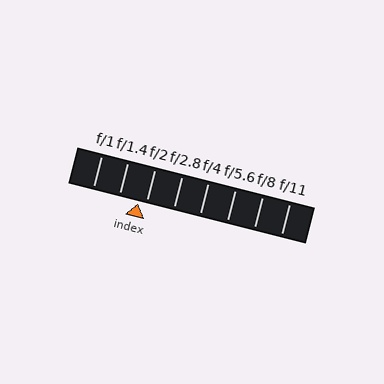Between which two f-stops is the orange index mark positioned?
The index mark is between f/1.4 and f/2.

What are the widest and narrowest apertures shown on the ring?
The widest aperture shown is f/1 and the narrowest is f/11.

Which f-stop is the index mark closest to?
The index mark is closest to f/2.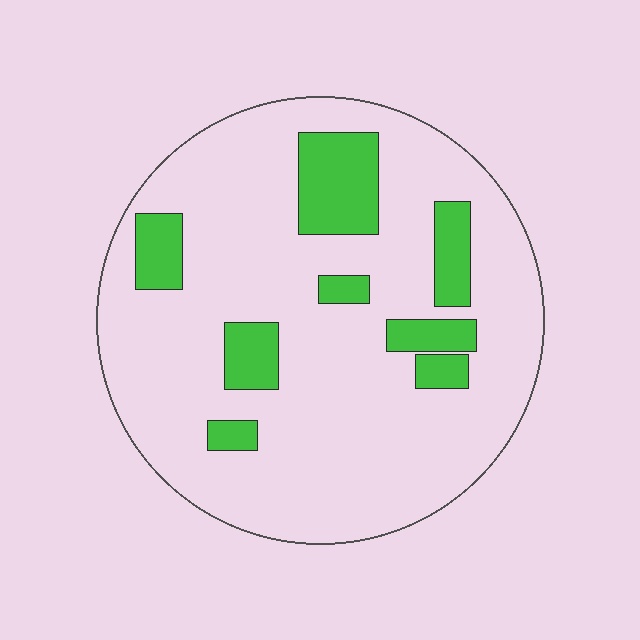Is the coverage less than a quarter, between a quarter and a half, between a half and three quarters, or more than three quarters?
Less than a quarter.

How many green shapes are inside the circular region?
8.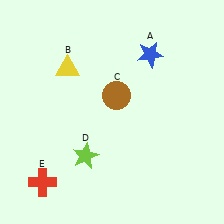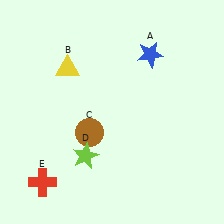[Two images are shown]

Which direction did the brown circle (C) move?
The brown circle (C) moved down.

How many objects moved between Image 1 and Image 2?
1 object moved between the two images.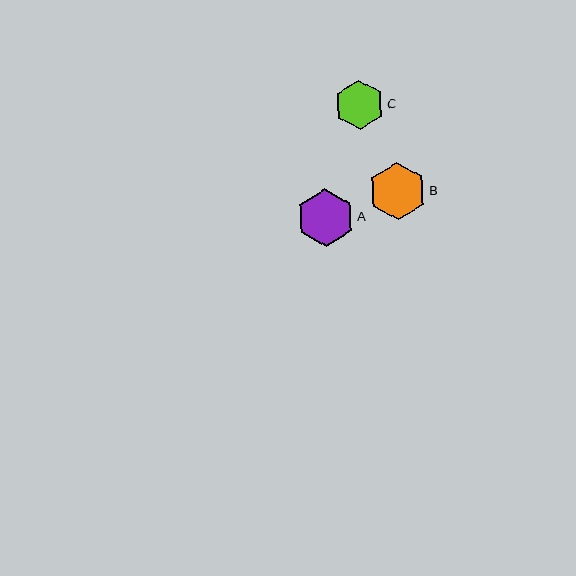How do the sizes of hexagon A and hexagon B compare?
Hexagon A and hexagon B are approximately the same size.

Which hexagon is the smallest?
Hexagon C is the smallest with a size of approximately 49 pixels.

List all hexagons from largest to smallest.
From largest to smallest: A, B, C.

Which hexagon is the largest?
Hexagon A is the largest with a size of approximately 58 pixels.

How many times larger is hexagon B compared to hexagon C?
Hexagon B is approximately 1.2 times the size of hexagon C.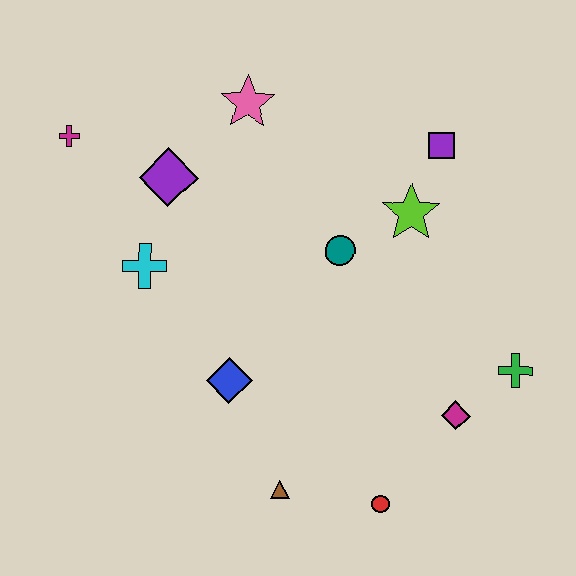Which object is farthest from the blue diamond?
The purple square is farthest from the blue diamond.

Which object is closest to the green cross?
The magenta diamond is closest to the green cross.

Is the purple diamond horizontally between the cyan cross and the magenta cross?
No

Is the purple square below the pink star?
Yes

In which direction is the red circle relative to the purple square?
The red circle is below the purple square.